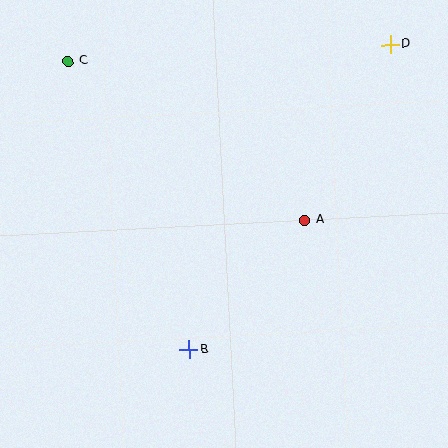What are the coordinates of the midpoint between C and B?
The midpoint between C and B is at (129, 205).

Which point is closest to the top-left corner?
Point C is closest to the top-left corner.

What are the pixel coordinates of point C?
Point C is at (68, 61).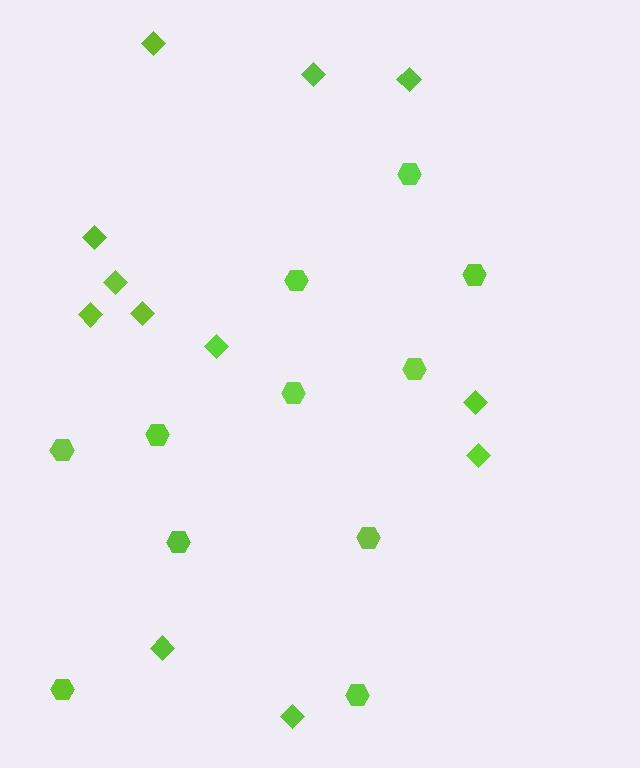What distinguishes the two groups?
There are 2 groups: one group of diamonds (12) and one group of hexagons (11).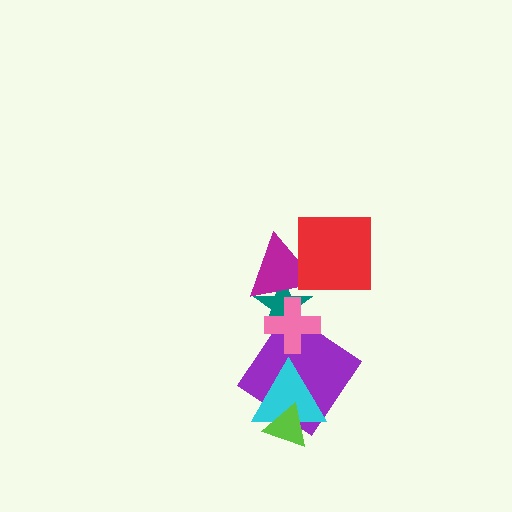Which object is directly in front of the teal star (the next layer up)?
The magenta triangle is directly in front of the teal star.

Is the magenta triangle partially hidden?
Yes, it is partially covered by another shape.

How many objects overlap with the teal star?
2 objects overlap with the teal star.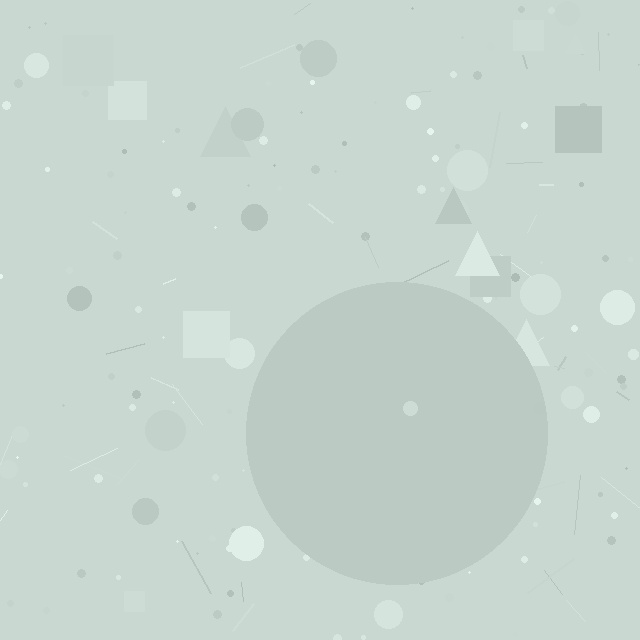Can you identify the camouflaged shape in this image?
The camouflaged shape is a circle.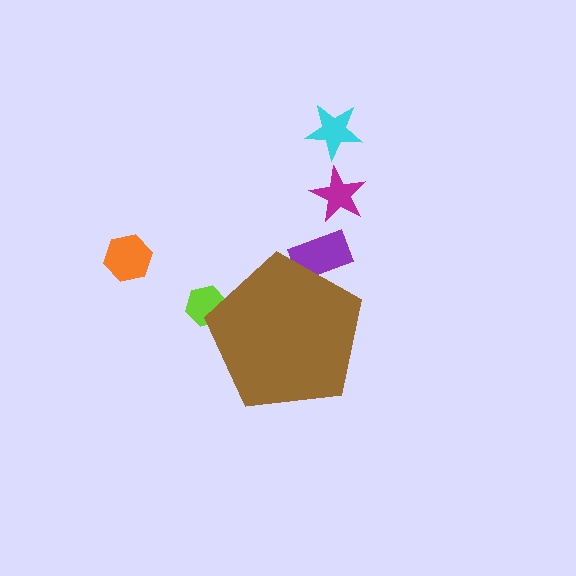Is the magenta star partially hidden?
No, the magenta star is fully visible.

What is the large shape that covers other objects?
A brown pentagon.